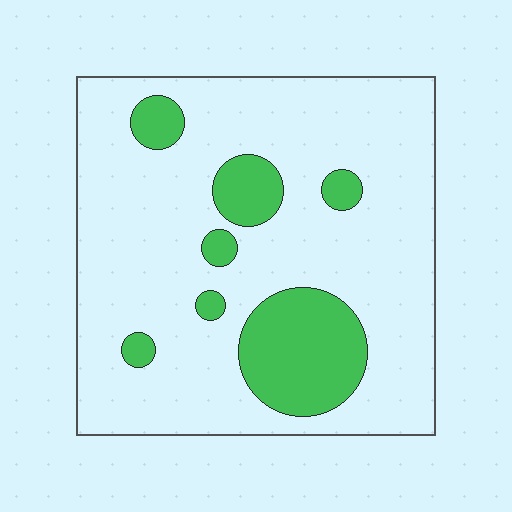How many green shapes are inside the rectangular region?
7.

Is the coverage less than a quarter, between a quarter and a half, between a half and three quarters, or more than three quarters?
Less than a quarter.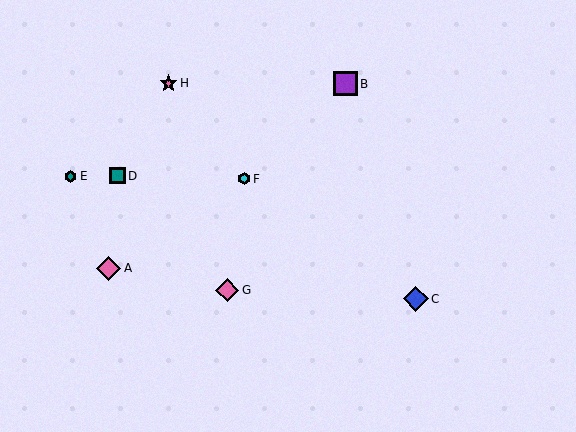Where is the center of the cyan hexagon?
The center of the cyan hexagon is at (244, 179).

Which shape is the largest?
The blue diamond (labeled C) is the largest.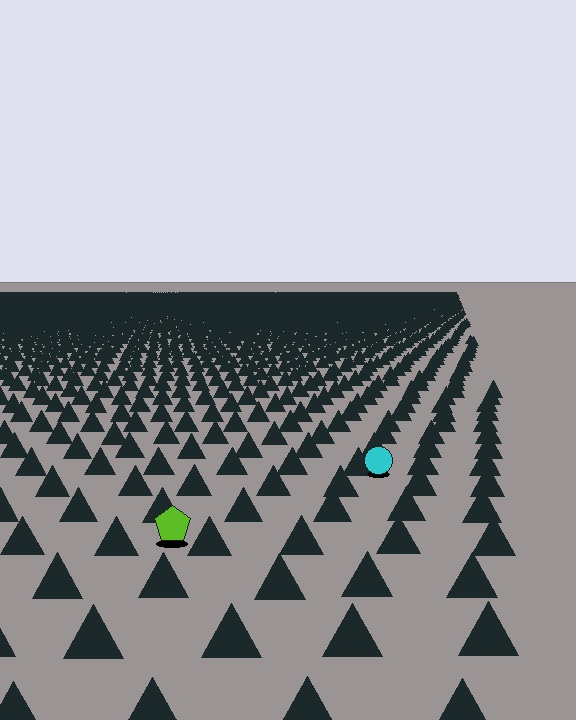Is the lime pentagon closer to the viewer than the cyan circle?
Yes. The lime pentagon is closer — you can tell from the texture gradient: the ground texture is coarser near it.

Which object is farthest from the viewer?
The cyan circle is farthest from the viewer. It appears smaller and the ground texture around it is denser.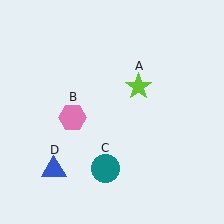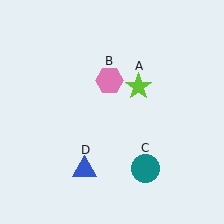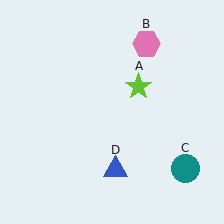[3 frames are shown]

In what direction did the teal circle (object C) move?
The teal circle (object C) moved right.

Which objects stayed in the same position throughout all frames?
Lime star (object A) remained stationary.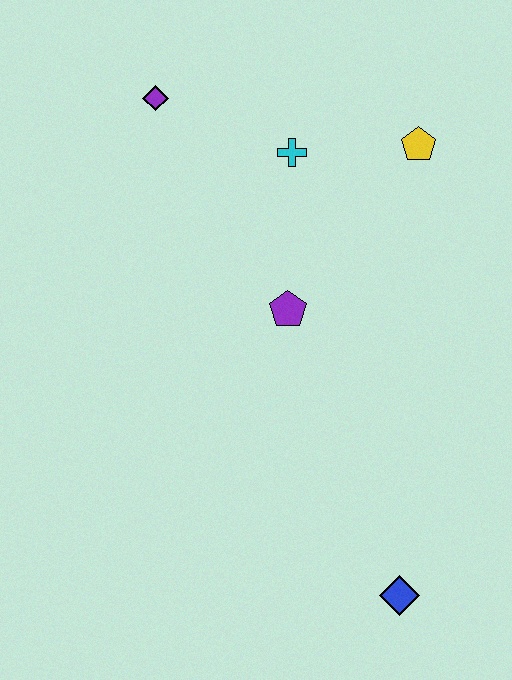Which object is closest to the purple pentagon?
The cyan cross is closest to the purple pentagon.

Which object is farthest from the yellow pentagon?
The blue diamond is farthest from the yellow pentagon.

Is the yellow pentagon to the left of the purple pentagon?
No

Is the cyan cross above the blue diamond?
Yes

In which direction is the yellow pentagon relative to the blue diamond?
The yellow pentagon is above the blue diamond.